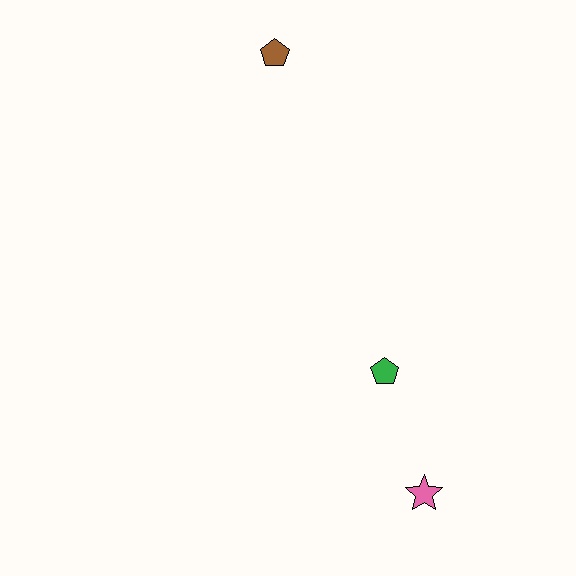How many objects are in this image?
There are 3 objects.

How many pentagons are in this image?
There are 2 pentagons.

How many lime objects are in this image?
There are no lime objects.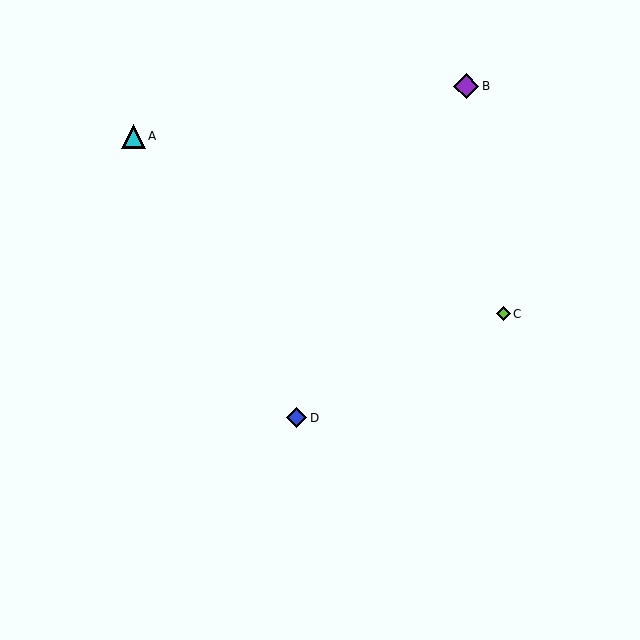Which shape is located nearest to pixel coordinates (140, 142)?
The cyan triangle (labeled A) at (133, 137) is nearest to that location.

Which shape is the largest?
The purple diamond (labeled B) is the largest.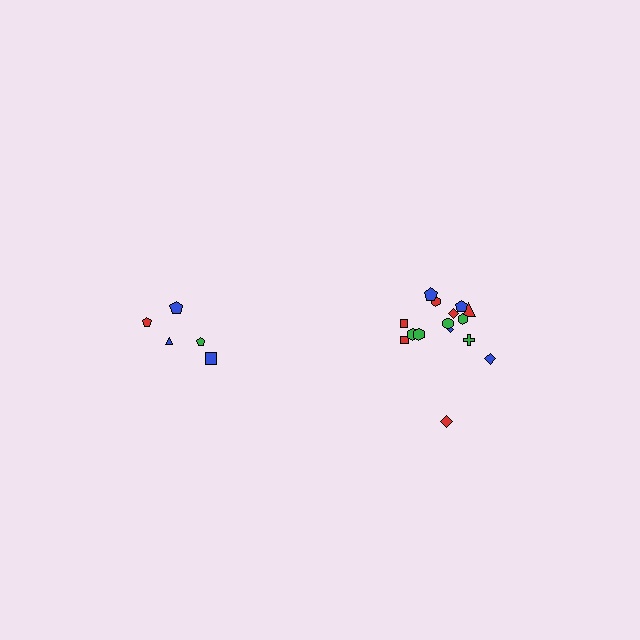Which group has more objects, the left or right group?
The right group.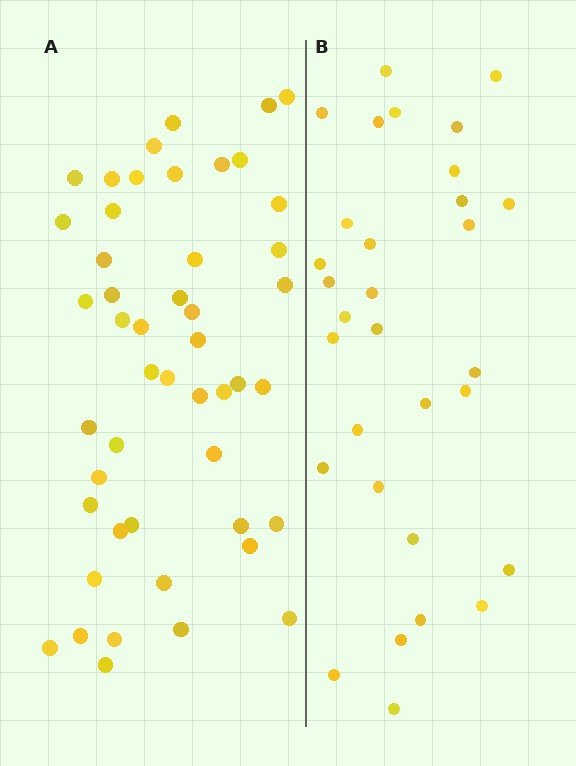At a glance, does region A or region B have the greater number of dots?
Region A (the left region) has more dots.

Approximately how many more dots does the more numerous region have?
Region A has approximately 15 more dots than region B.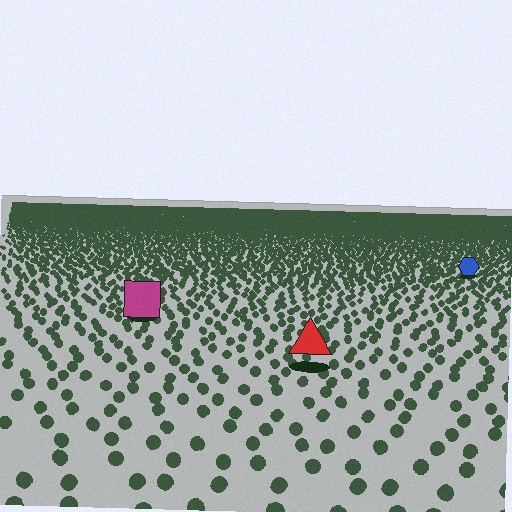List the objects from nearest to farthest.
From nearest to farthest: the red triangle, the magenta square, the blue hexagon.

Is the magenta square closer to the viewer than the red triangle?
No. The red triangle is closer — you can tell from the texture gradient: the ground texture is coarser near it.